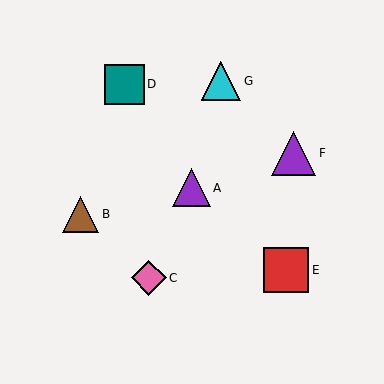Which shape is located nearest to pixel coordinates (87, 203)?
The brown triangle (labeled B) at (81, 214) is nearest to that location.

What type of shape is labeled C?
Shape C is a pink diamond.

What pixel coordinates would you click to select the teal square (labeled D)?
Click at (124, 84) to select the teal square D.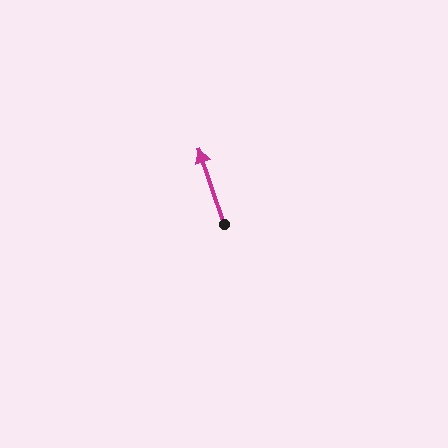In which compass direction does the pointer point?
North.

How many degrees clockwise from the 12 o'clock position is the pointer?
Approximately 341 degrees.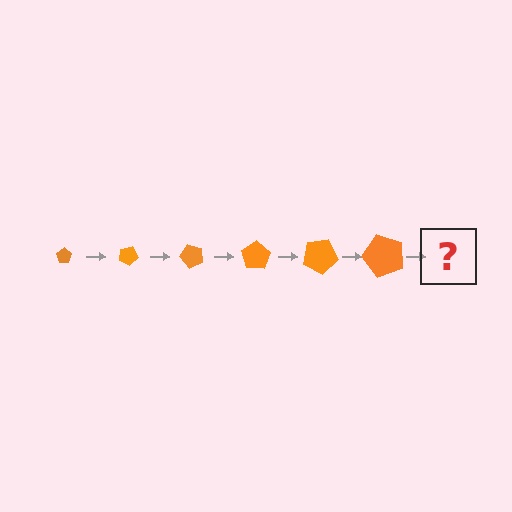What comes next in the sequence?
The next element should be a pentagon, larger than the previous one and rotated 150 degrees from the start.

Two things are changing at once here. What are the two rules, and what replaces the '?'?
The two rules are that the pentagon grows larger each step and it rotates 25 degrees each step. The '?' should be a pentagon, larger than the previous one and rotated 150 degrees from the start.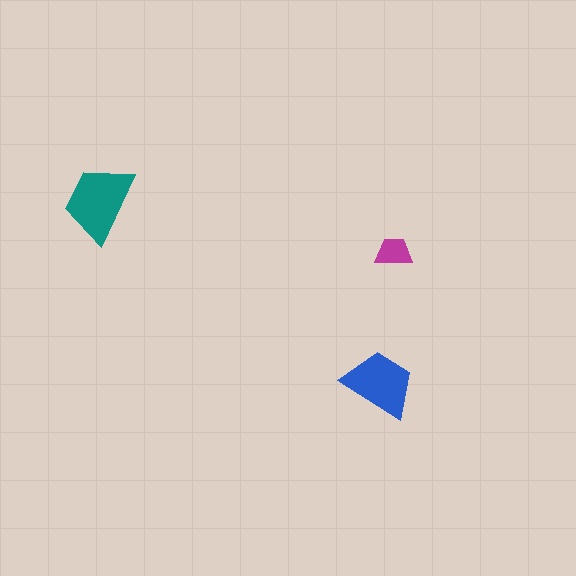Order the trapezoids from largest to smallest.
the teal one, the blue one, the magenta one.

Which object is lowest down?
The blue trapezoid is bottommost.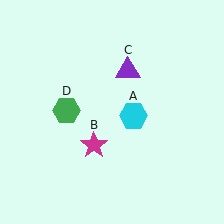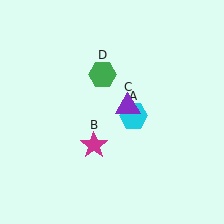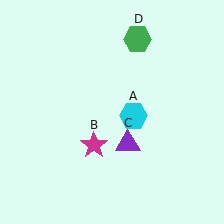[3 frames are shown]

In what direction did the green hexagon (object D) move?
The green hexagon (object D) moved up and to the right.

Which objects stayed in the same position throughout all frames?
Cyan hexagon (object A) and magenta star (object B) remained stationary.